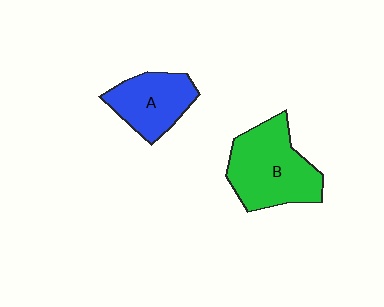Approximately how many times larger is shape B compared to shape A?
Approximately 1.5 times.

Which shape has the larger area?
Shape B (green).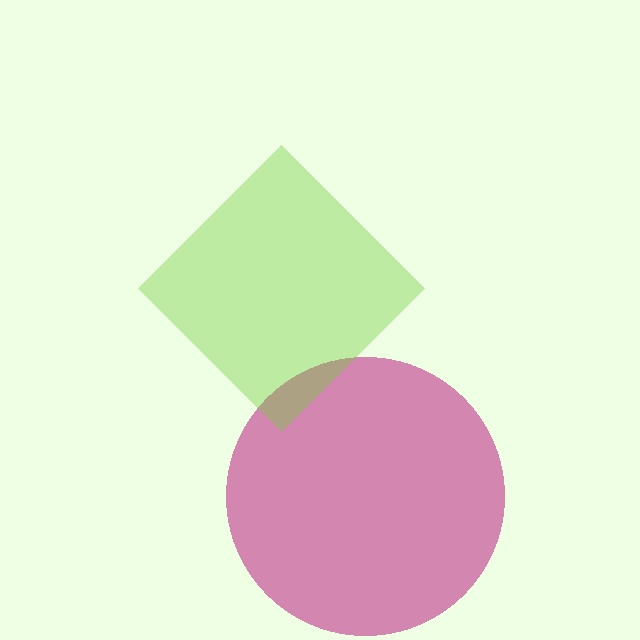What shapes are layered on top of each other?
The layered shapes are: a magenta circle, a lime diamond.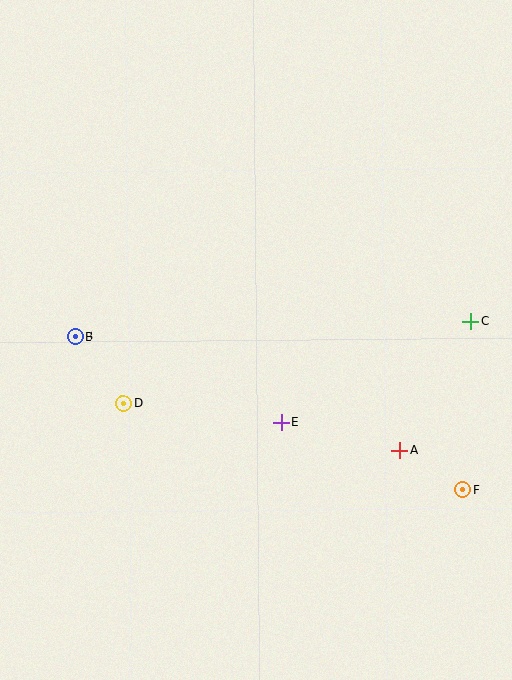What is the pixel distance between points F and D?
The distance between F and D is 350 pixels.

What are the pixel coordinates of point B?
Point B is at (75, 336).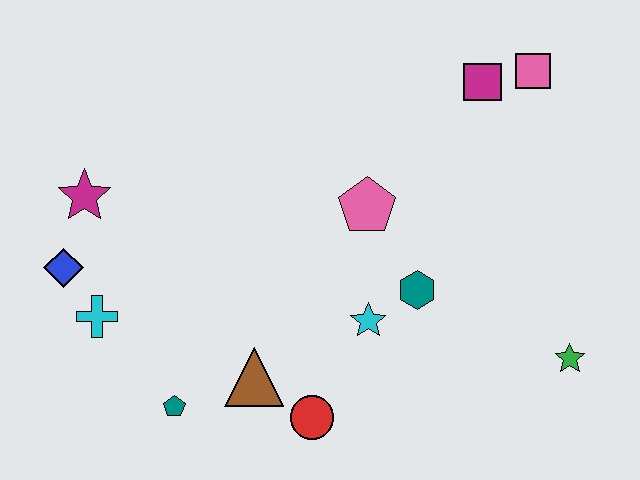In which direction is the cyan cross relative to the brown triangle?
The cyan cross is to the left of the brown triangle.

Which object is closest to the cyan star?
The teal hexagon is closest to the cyan star.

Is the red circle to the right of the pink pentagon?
No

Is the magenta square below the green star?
No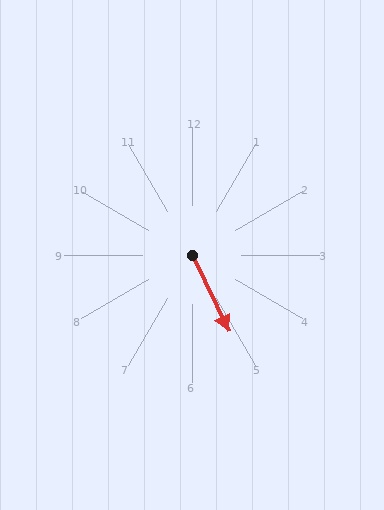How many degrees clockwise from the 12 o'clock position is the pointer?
Approximately 154 degrees.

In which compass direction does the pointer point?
Southeast.